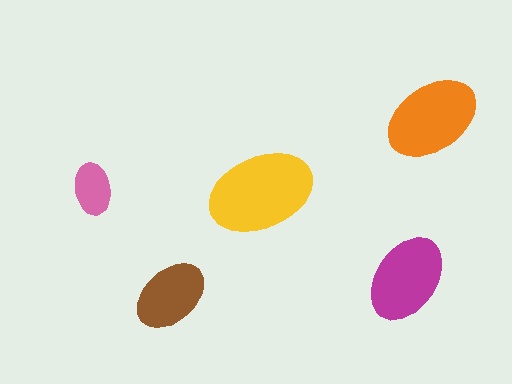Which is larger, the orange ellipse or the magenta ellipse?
The orange one.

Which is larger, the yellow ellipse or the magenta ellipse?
The yellow one.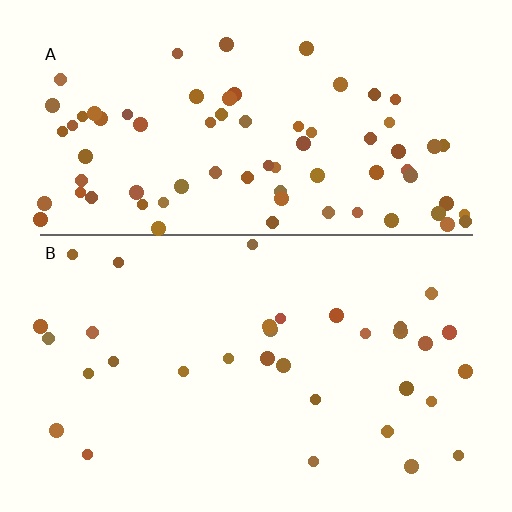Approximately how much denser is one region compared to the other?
Approximately 2.3× — region A over region B.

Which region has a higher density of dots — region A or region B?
A (the top).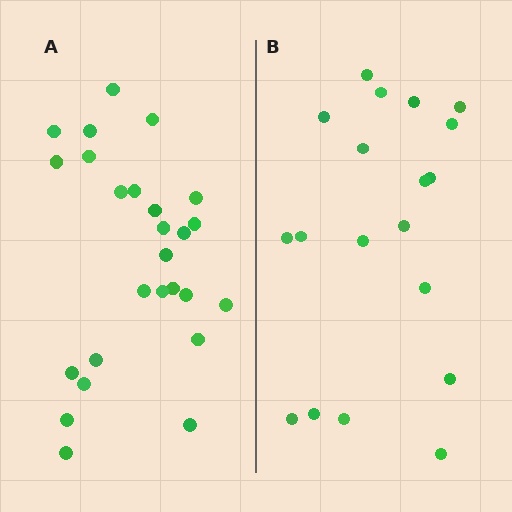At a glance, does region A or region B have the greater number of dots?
Region A (the left region) has more dots.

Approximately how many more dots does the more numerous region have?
Region A has roughly 8 or so more dots than region B.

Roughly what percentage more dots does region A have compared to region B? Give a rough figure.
About 35% more.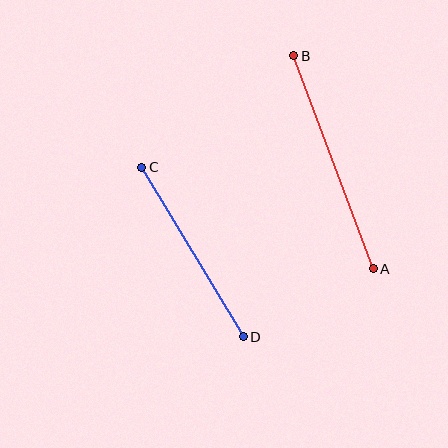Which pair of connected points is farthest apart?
Points A and B are farthest apart.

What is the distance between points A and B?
The distance is approximately 227 pixels.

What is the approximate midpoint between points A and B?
The midpoint is at approximately (333, 162) pixels.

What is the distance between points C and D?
The distance is approximately 197 pixels.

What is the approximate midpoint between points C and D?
The midpoint is at approximately (193, 252) pixels.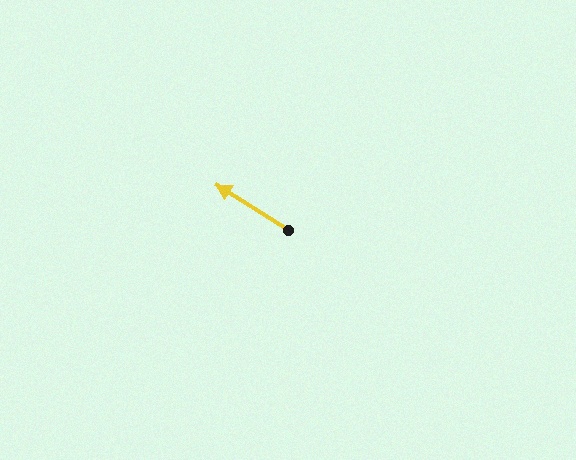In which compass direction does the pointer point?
Northwest.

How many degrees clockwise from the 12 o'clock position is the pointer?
Approximately 302 degrees.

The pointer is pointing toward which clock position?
Roughly 10 o'clock.